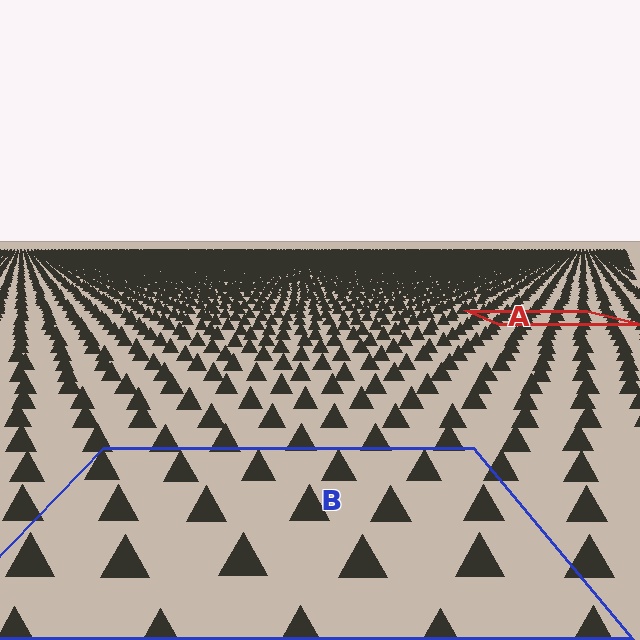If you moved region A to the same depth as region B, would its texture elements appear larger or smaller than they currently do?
They would appear larger. At a closer depth, the same texture elements are projected at a bigger on-screen size.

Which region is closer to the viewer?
Region B is closer. The texture elements there are larger and more spread out.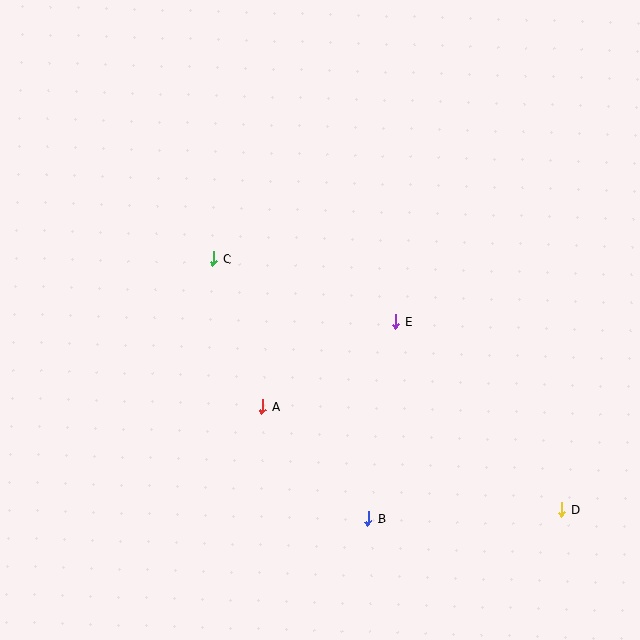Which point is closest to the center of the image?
Point E at (396, 322) is closest to the center.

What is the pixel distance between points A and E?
The distance between A and E is 158 pixels.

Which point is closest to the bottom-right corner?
Point D is closest to the bottom-right corner.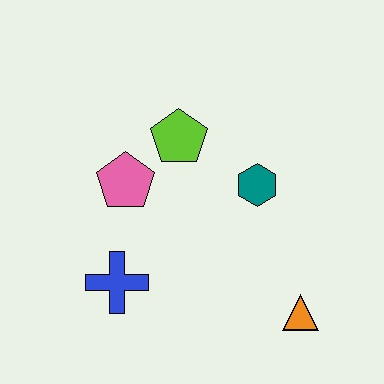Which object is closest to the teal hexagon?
The lime pentagon is closest to the teal hexagon.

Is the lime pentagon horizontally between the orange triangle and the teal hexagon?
No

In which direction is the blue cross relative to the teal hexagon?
The blue cross is to the left of the teal hexagon.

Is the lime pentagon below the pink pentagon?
No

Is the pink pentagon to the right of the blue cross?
Yes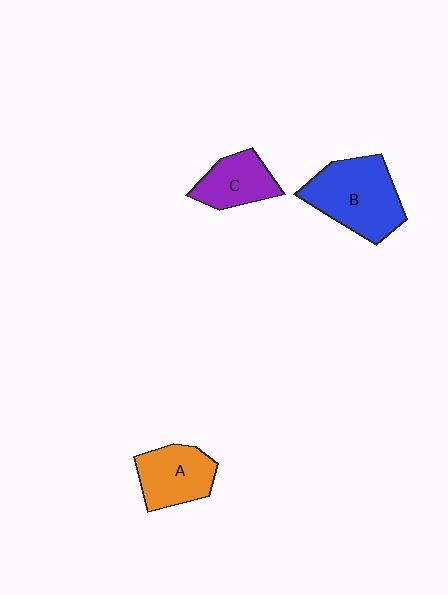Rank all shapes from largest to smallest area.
From largest to smallest: B (blue), A (orange), C (purple).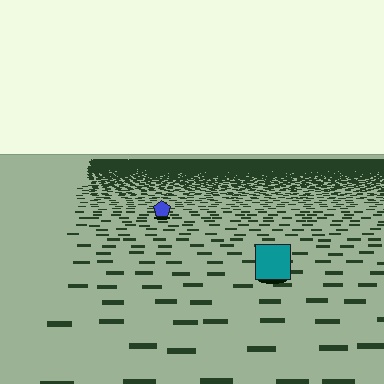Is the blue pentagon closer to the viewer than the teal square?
No. The teal square is closer — you can tell from the texture gradient: the ground texture is coarser near it.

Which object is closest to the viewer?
The teal square is closest. The texture marks near it are larger and more spread out.